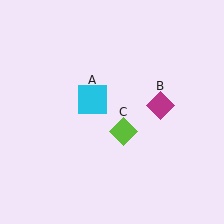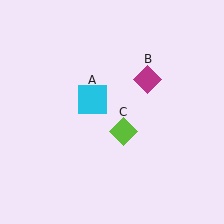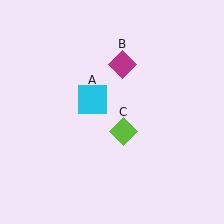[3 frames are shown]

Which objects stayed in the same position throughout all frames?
Cyan square (object A) and lime diamond (object C) remained stationary.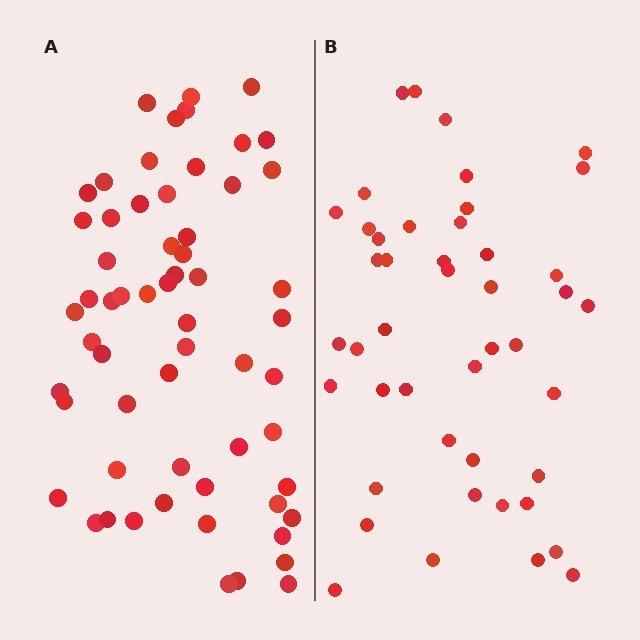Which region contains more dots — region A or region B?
Region A (the left region) has more dots.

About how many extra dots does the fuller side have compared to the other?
Region A has approximately 15 more dots than region B.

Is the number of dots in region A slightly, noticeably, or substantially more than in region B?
Region A has noticeably more, but not dramatically so. The ratio is roughly 1.3 to 1.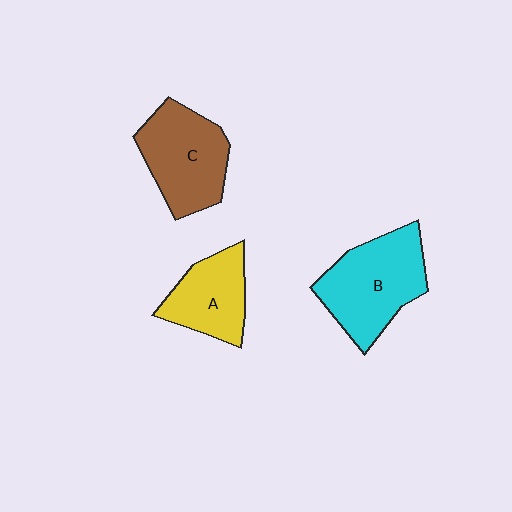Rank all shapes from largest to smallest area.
From largest to smallest: B (cyan), C (brown), A (yellow).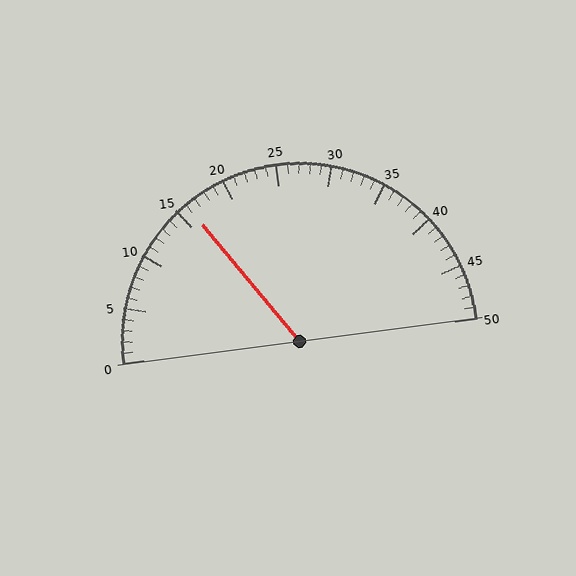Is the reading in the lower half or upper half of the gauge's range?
The reading is in the lower half of the range (0 to 50).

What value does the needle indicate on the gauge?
The needle indicates approximately 16.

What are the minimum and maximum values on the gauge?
The gauge ranges from 0 to 50.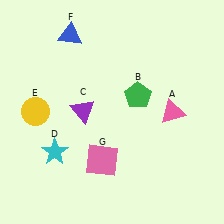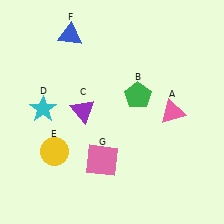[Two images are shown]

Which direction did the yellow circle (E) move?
The yellow circle (E) moved down.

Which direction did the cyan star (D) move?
The cyan star (D) moved up.